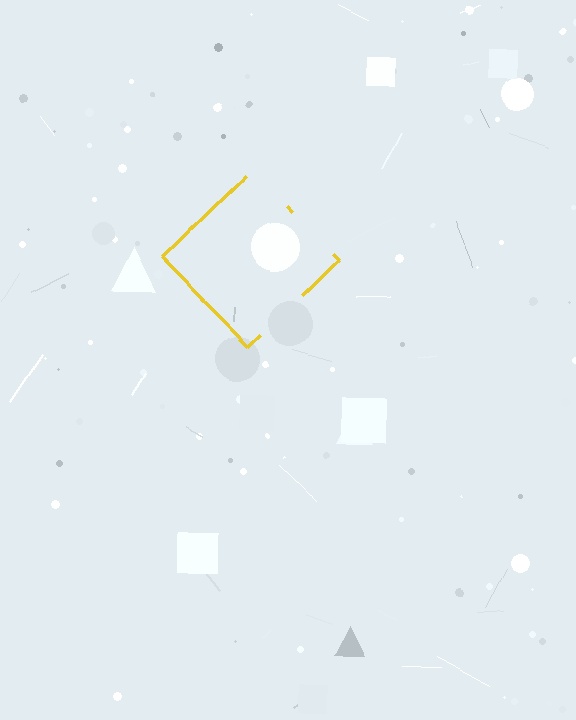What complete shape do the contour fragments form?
The contour fragments form a diamond.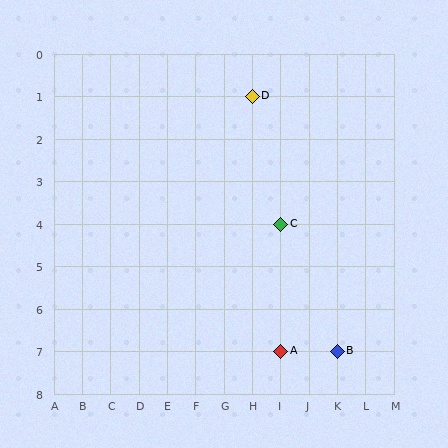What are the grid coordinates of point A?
Point A is at grid coordinates (I, 7).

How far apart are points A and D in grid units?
Points A and D are 1 column and 6 rows apart (about 6.1 grid units diagonally).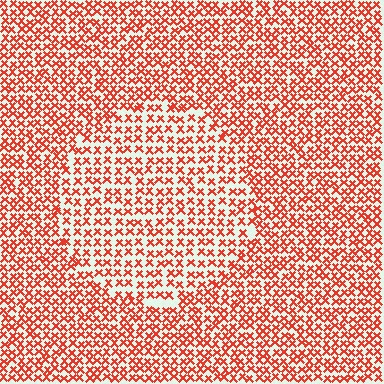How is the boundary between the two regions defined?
The boundary is defined by a change in element density (approximately 1.5x ratio). All elements are the same color, size, and shape.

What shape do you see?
I see a circle.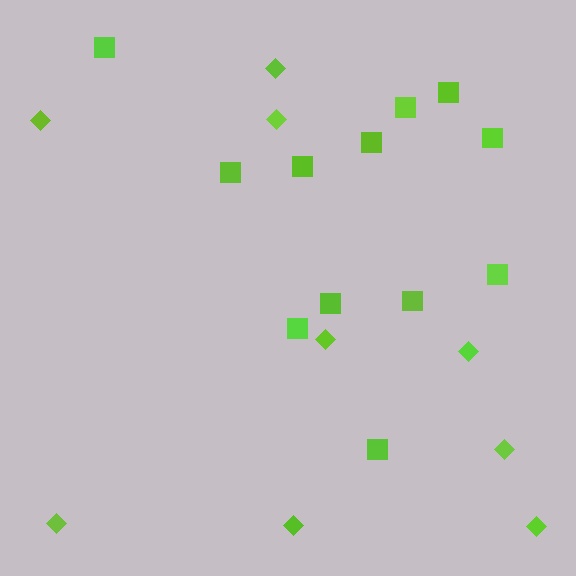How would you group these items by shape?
There are 2 groups: one group of squares (12) and one group of diamonds (9).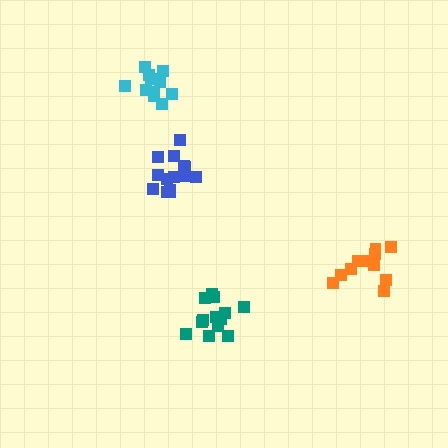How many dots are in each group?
Group 1: 14 dots, Group 2: 13 dots, Group 3: 11 dots, Group 4: 12 dots (50 total).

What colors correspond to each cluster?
The clusters are colored: blue, teal, cyan, orange.